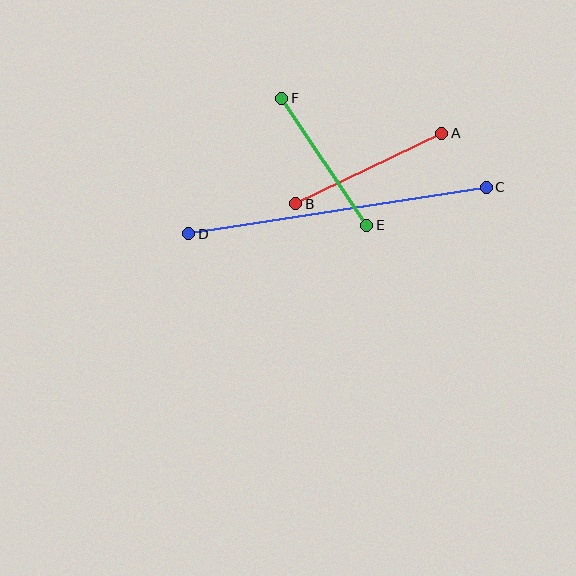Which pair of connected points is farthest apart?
Points C and D are farthest apart.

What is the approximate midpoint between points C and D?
The midpoint is at approximately (337, 210) pixels.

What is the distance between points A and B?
The distance is approximately 162 pixels.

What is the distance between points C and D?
The distance is approximately 301 pixels.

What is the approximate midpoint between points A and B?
The midpoint is at approximately (369, 168) pixels.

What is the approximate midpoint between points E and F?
The midpoint is at approximately (324, 162) pixels.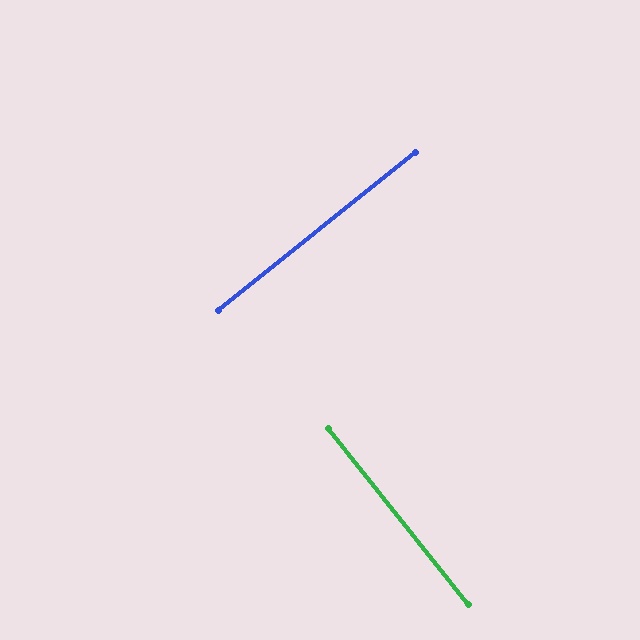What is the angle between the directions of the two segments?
Approximately 90 degrees.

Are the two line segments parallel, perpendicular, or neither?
Perpendicular — they meet at approximately 90°.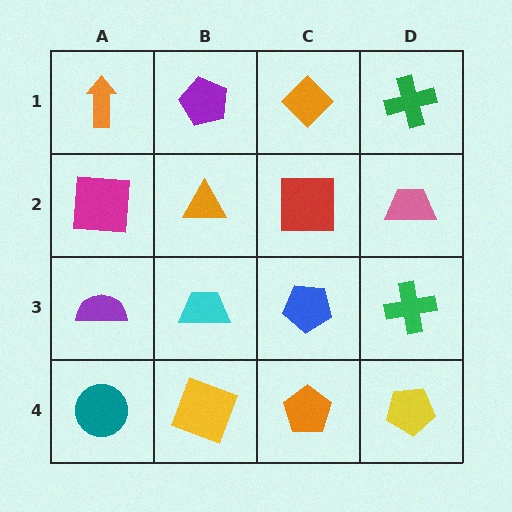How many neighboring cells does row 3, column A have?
3.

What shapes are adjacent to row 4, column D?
A green cross (row 3, column D), an orange pentagon (row 4, column C).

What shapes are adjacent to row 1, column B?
An orange triangle (row 2, column B), an orange arrow (row 1, column A), an orange diamond (row 1, column C).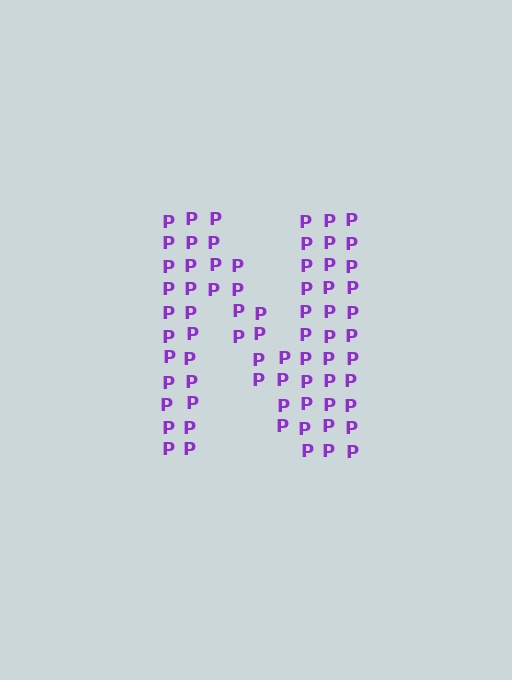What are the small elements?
The small elements are letter P's.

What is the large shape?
The large shape is the letter N.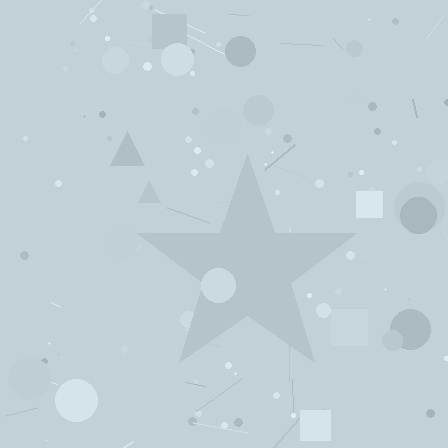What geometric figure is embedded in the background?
A star is embedded in the background.